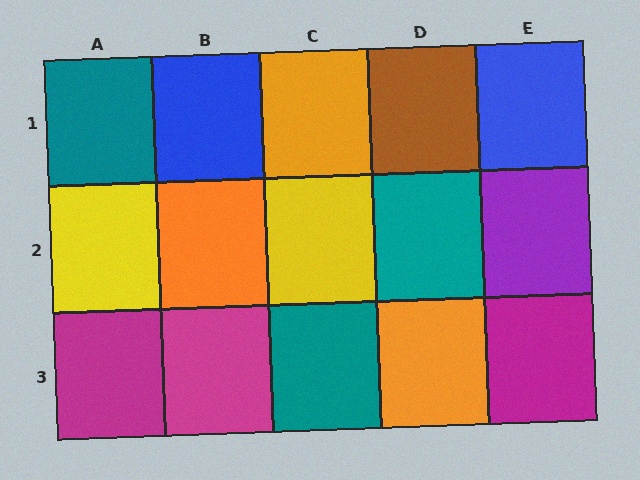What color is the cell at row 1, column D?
Brown.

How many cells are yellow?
2 cells are yellow.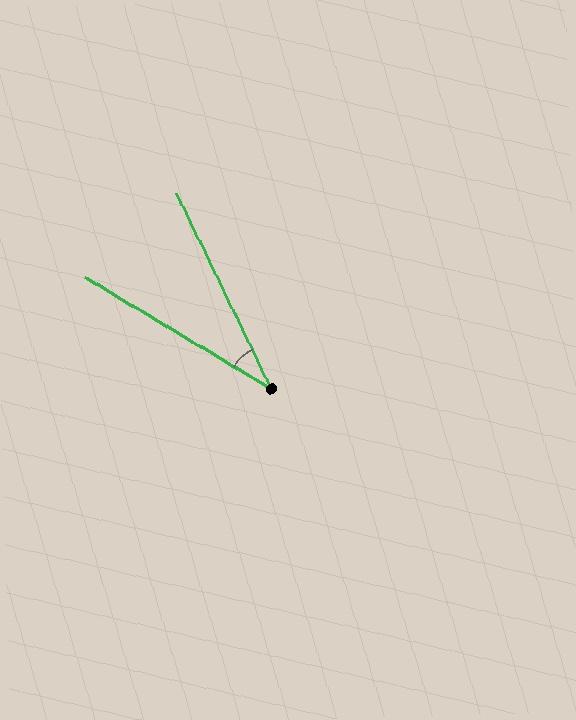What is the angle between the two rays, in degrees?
Approximately 33 degrees.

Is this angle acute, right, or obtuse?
It is acute.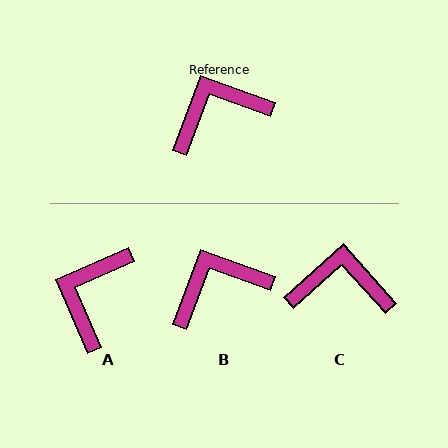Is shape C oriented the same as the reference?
No, it is off by about 28 degrees.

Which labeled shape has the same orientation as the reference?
B.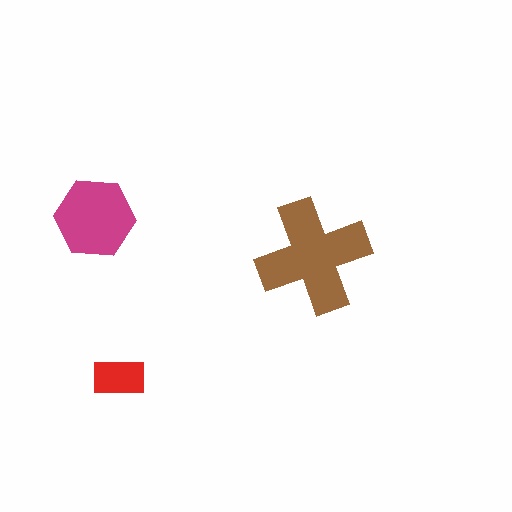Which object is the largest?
The brown cross.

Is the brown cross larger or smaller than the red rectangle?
Larger.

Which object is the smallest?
The red rectangle.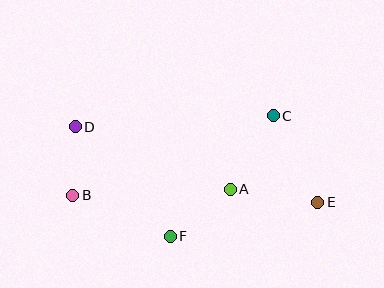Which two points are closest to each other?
Points B and D are closest to each other.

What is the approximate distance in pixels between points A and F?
The distance between A and F is approximately 76 pixels.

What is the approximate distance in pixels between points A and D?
The distance between A and D is approximately 167 pixels.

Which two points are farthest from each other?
Points D and E are farthest from each other.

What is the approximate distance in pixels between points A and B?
The distance between A and B is approximately 158 pixels.